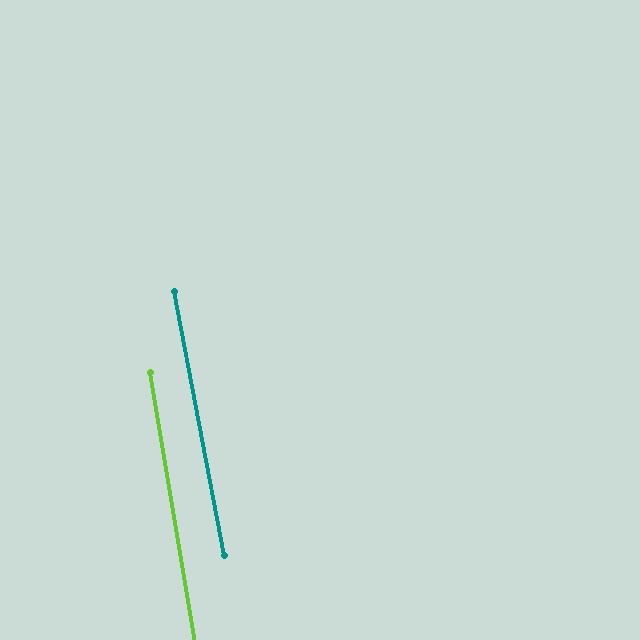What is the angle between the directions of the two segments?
Approximately 1 degree.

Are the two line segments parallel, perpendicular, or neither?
Parallel — their directions differ by only 1.4°.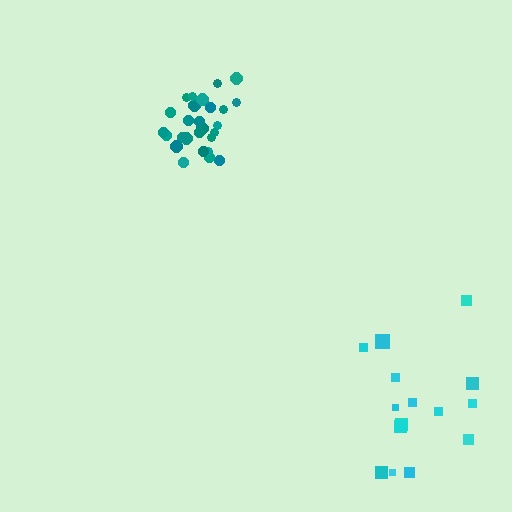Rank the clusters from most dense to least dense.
teal, cyan.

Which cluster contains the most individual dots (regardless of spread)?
Teal (28).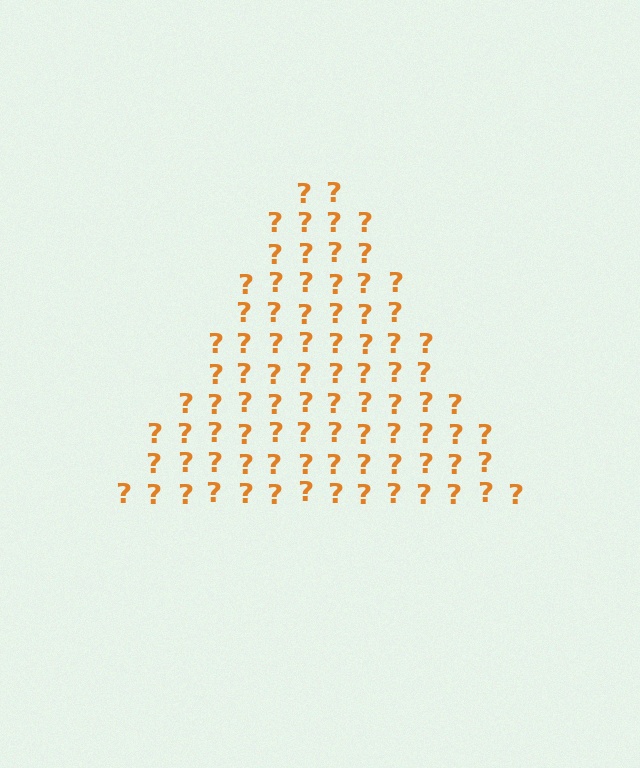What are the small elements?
The small elements are question marks.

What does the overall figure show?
The overall figure shows a triangle.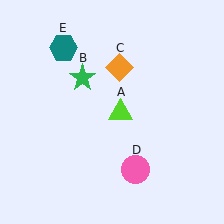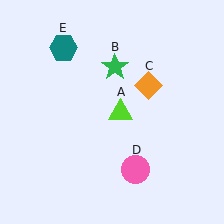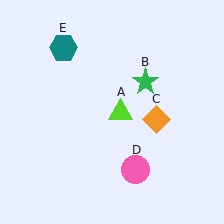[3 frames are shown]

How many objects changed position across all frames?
2 objects changed position: green star (object B), orange diamond (object C).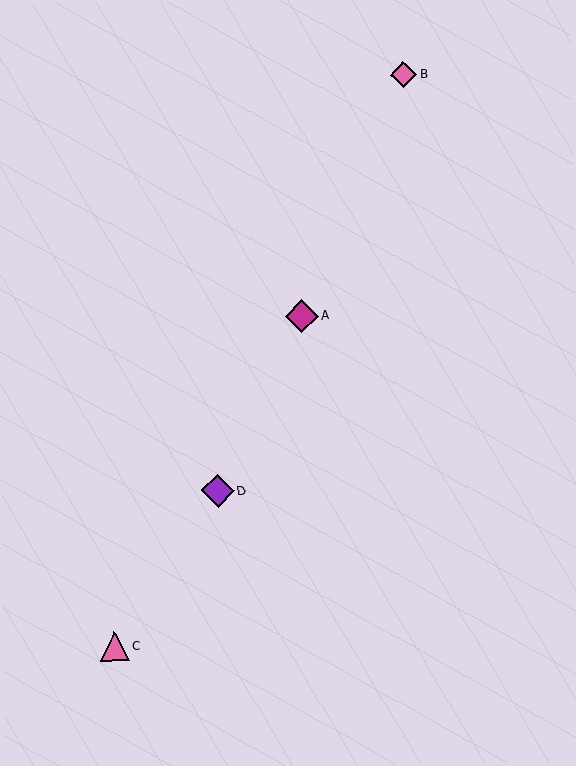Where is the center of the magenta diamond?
The center of the magenta diamond is at (302, 316).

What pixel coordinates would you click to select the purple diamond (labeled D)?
Click at (218, 491) to select the purple diamond D.